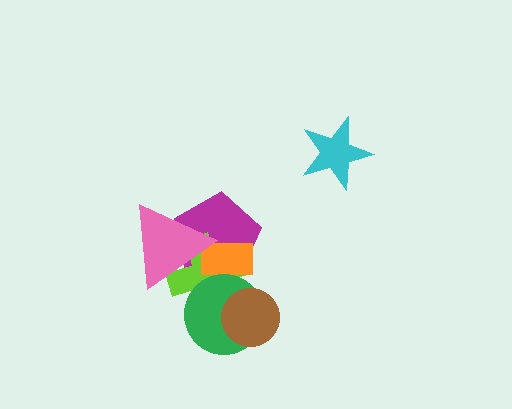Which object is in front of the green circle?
The brown circle is in front of the green circle.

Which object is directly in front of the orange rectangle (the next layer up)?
The green circle is directly in front of the orange rectangle.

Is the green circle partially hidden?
Yes, it is partially covered by another shape.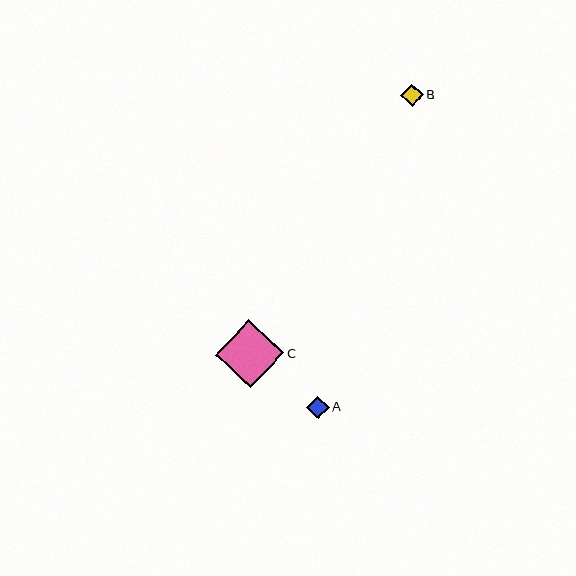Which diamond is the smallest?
Diamond B is the smallest with a size of approximately 22 pixels.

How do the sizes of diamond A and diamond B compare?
Diamond A and diamond B are approximately the same size.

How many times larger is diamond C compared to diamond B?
Diamond C is approximately 3.1 times the size of diamond B.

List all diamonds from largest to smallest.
From largest to smallest: C, A, B.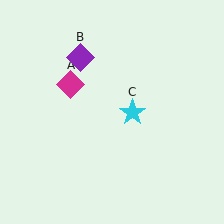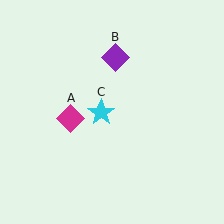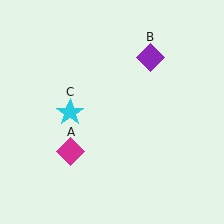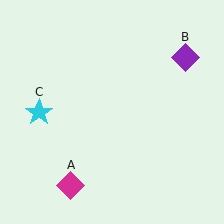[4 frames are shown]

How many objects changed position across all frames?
3 objects changed position: magenta diamond (object A), purple diamond (object B), cyan star (object C).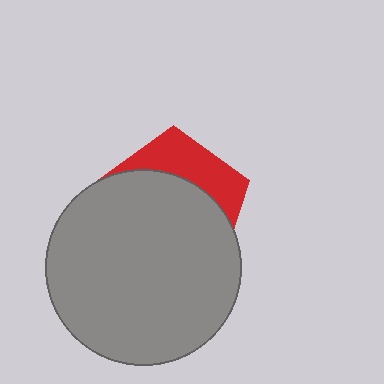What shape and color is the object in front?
The object in front is a gray circle.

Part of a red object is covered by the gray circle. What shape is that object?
It is a pentagon.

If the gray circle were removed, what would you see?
You would see the complete red pentagon.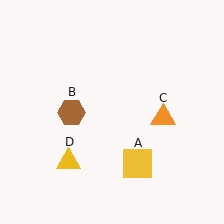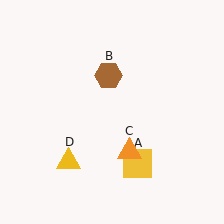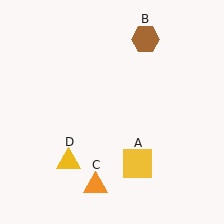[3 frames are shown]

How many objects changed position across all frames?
2 objects changed position: brown hexagon (object B), orange triangle (object C).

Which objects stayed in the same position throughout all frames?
Yellow square (object A) and yellow triangle (object D) remained stationary.